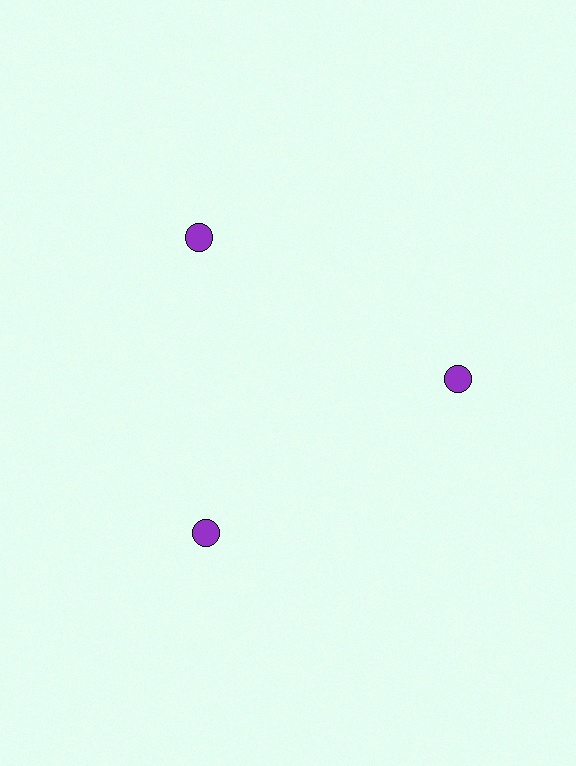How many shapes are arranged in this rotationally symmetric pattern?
There are 3 shapes, arranged in 3 groups of 1.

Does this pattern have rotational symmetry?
Yes, this pattern has 3-fold rotational symmetry. It looks the same after rotating 120 degrees around the center.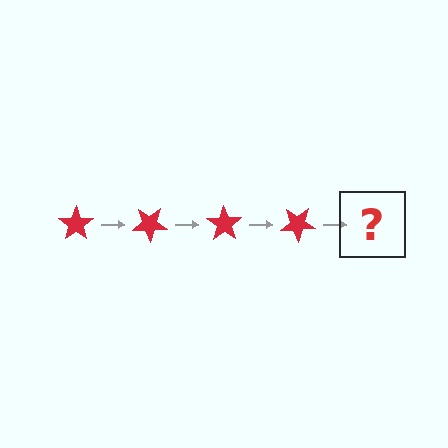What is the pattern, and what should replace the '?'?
The pattern is that the star rotates 35 degrees each step. The '?' should be a red star rotated 140 degrees.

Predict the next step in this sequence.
The next step is a red star rotated 140 degrees.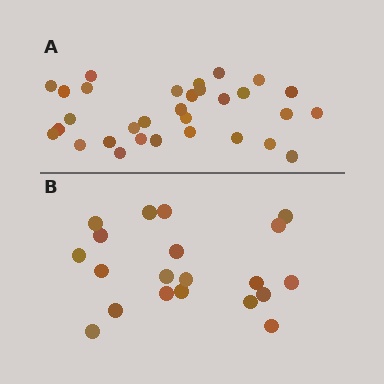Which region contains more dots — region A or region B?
Region A (the top region) has more dots.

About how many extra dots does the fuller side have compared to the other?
Region A has roughly 12 or so more dots than region B.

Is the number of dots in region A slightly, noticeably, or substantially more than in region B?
Region A has substantially more. The ratio is roughly 1.6 to 1.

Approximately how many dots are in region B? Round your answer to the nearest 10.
About 20 dots.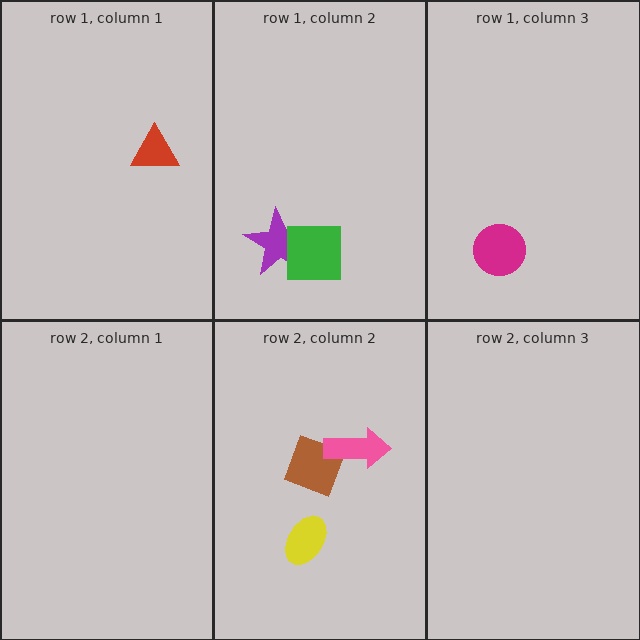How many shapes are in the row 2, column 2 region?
3.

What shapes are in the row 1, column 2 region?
The purple star, the green square.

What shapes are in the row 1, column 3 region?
The magenta circle.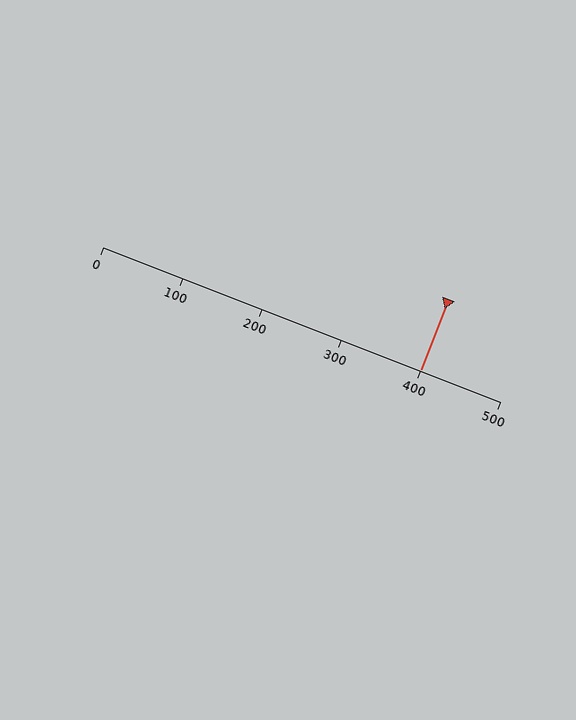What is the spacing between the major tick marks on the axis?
The major ticks are spaced 100 apart.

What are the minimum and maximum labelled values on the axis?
The axis runs from 0 to 500.